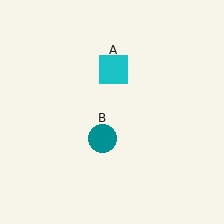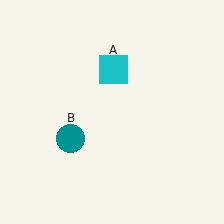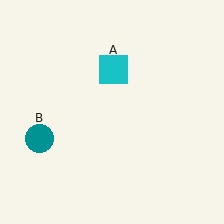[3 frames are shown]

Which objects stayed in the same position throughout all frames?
Cyan square (object A) remained stationary.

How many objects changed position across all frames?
1 object changed position: teal circle (object B).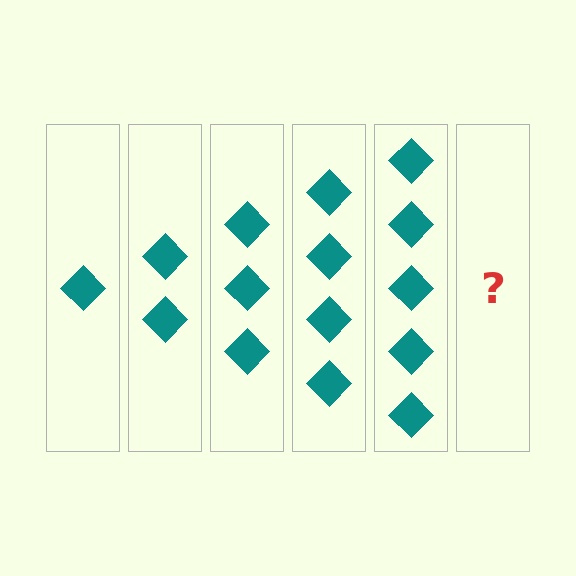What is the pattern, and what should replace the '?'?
The pattern is that each step adds one more diamond. The '?' should be 6 diamonds.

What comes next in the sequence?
The next element should be 6 diamonds.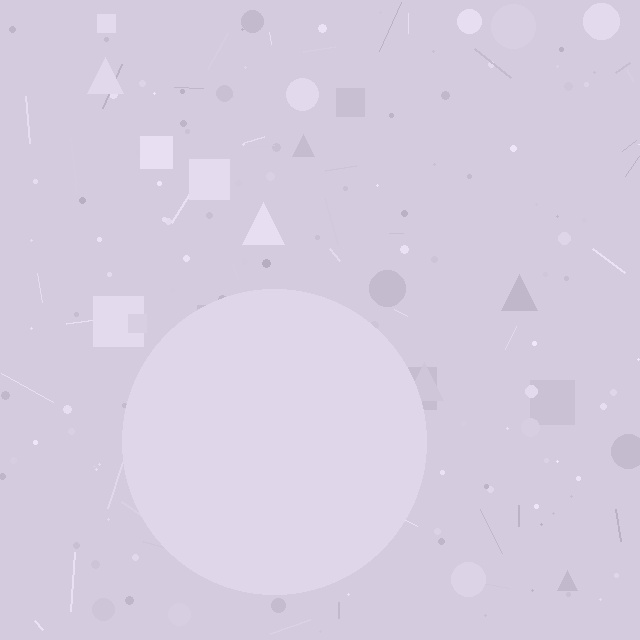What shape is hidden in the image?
A circle is hidden in the image.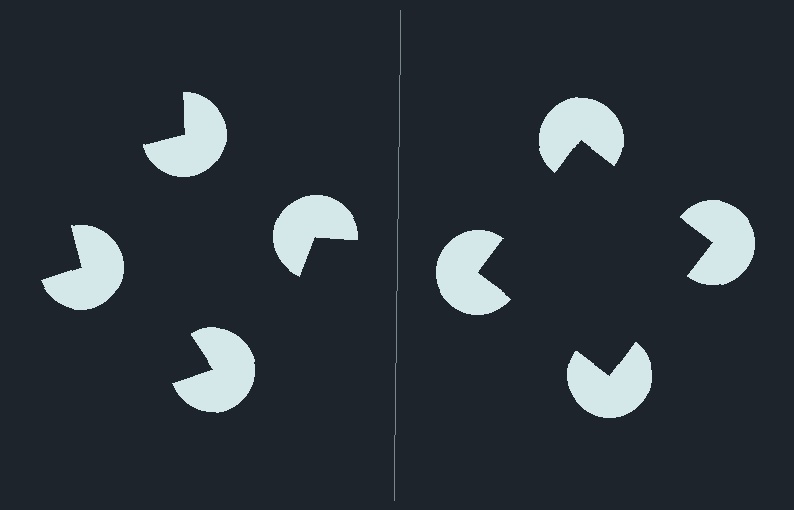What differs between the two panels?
The pac-man discs are positioned identically on both sides; only the wedge orientations differ. On the right they align to a square; on the left they are misaligned.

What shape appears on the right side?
An illusory square.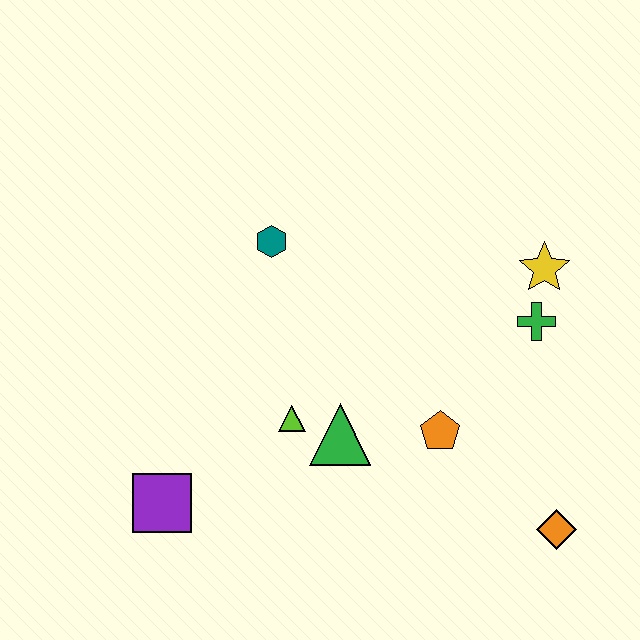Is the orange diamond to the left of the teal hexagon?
No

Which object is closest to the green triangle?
The lime triangle is closest to the green triangle.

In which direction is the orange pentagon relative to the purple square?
The orange pentagon is to the right of the purple square.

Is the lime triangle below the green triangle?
No